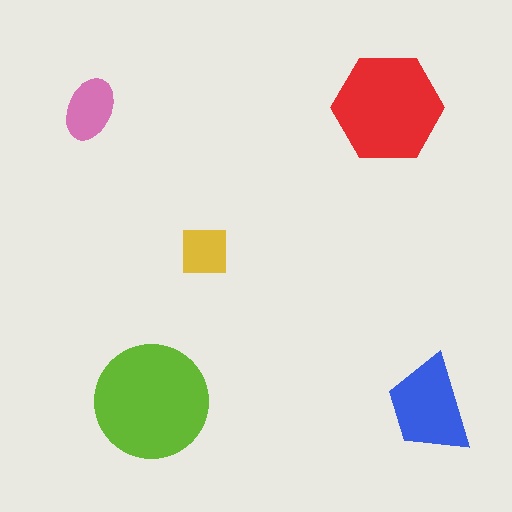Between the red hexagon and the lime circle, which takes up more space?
The lime circle.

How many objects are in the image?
There are 5 objects in the image.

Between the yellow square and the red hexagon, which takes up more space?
The red hexagon.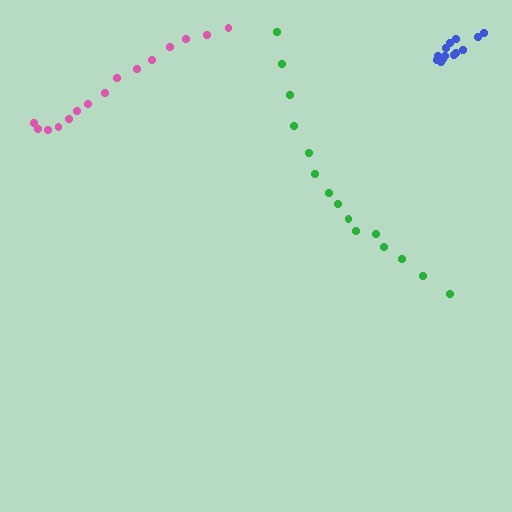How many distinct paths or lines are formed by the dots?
There are 3 distinct paths.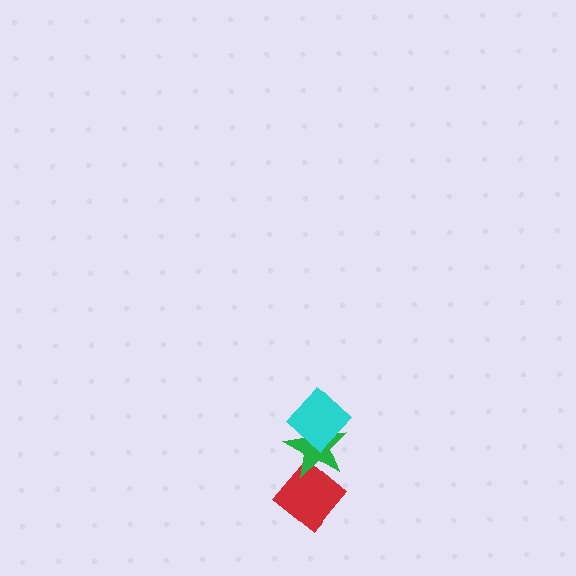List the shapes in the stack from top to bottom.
From top to bottom: the cyan diamond, the green star, the red diamond.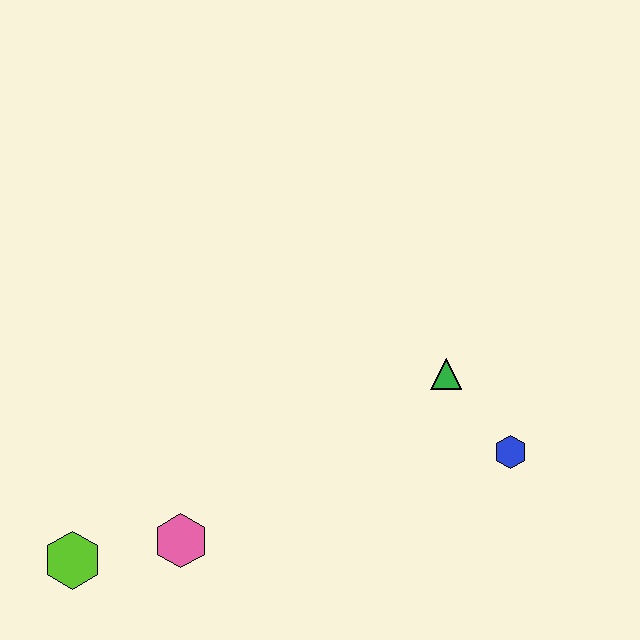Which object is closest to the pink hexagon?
The lime hexagon is closest to the pink hexagon.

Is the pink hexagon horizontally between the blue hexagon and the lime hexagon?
Yes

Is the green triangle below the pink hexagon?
No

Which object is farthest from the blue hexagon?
The lime hexagon is farthest from the blue hexagon.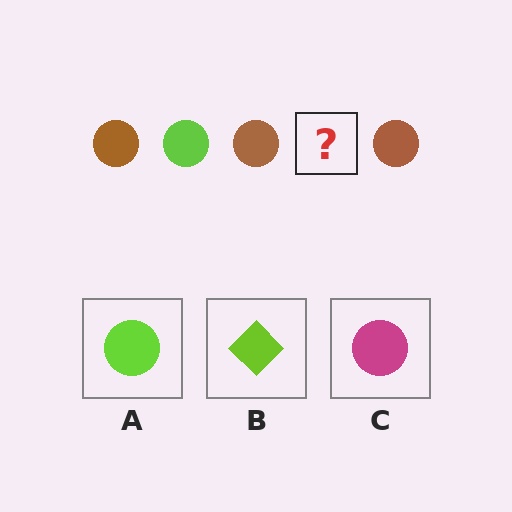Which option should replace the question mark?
Option A.